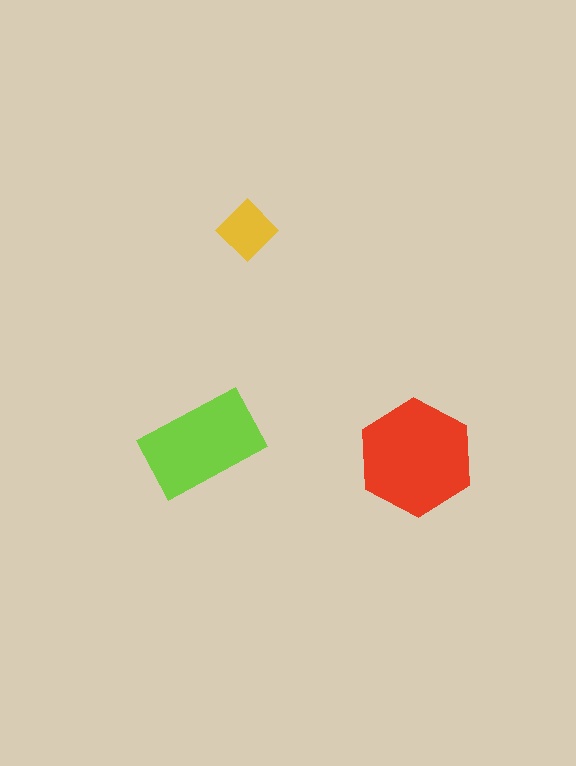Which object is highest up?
The yellow diamond is topmost.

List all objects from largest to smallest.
The red hexagon, the lime rectangle, the yellow diamond.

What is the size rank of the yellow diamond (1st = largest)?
3rd.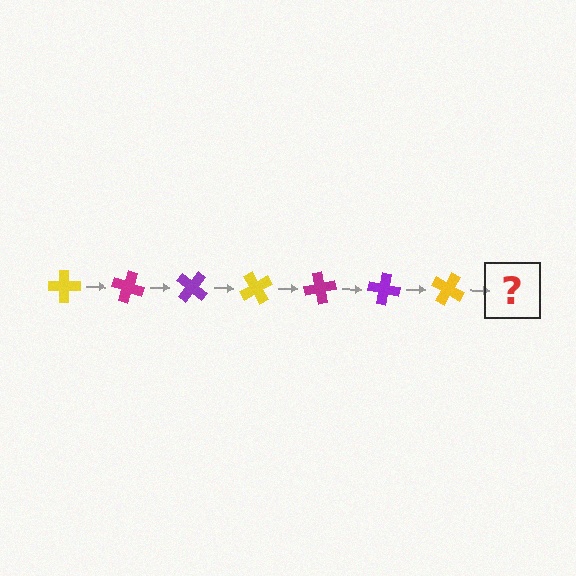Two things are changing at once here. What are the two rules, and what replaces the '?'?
The two rules are that it rotates 20 degrees each step and the color cycles through yellow, magenta, and purple. The '?' should be a magenta cross, rotated 140 degrees from the start.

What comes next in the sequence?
The next element should be a magenta cross, rotated 140 degrees from the start.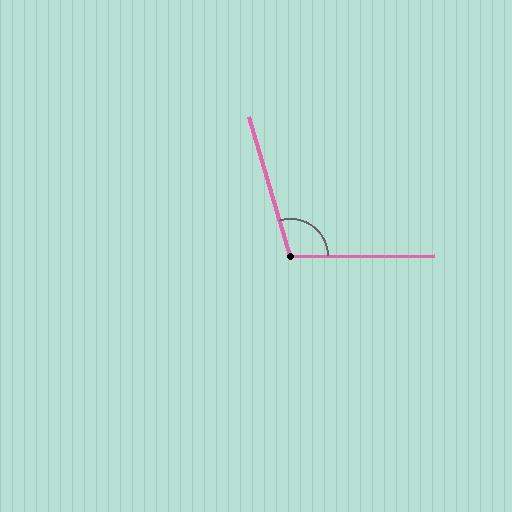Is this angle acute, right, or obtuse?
It is obtuse.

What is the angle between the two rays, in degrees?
Approximately 106 degrees.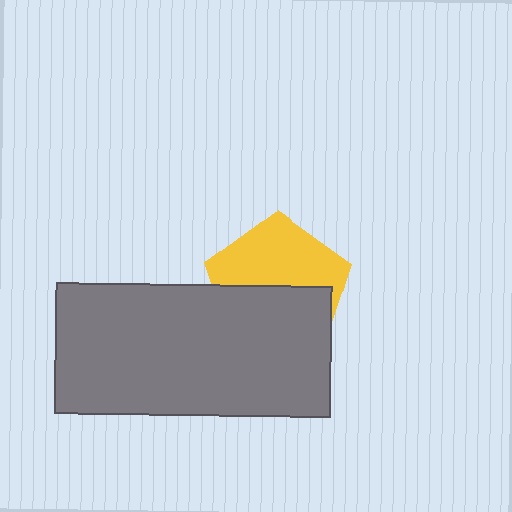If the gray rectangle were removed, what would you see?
You would see the complete yellow pentagon.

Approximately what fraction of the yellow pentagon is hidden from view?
Roughly 49% of the yellow pentagon is hidden behind the gray rectangle.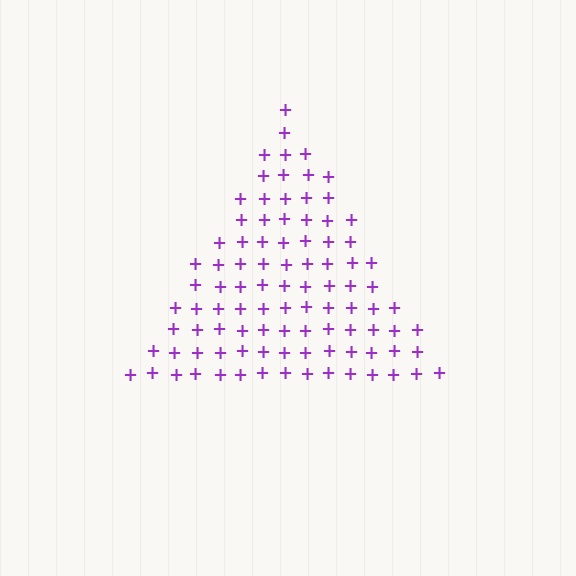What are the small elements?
The small elements are plus signs.